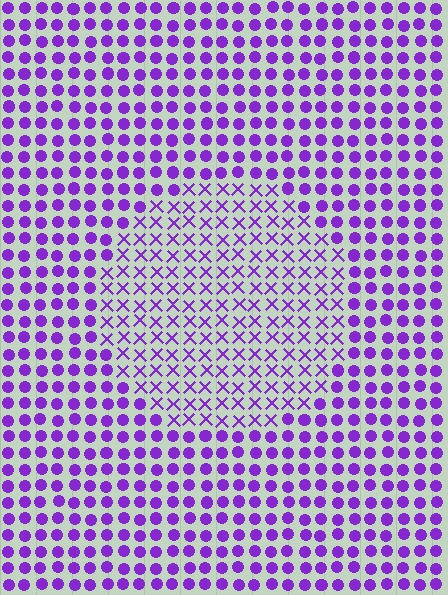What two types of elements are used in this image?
The image uses X marks inside the circle region and circles outside it.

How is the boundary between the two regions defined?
The boundary is defined by a change in element shape: X marks inside vs. circles outside. All elements share the same color and spacing.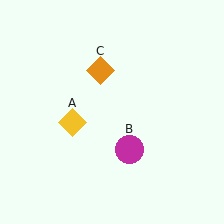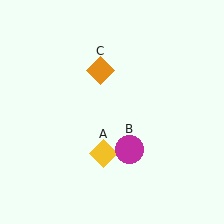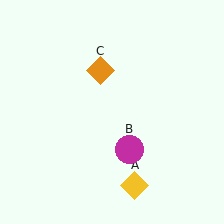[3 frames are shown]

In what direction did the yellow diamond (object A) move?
The yellow diamond (object A) moved down and to the right.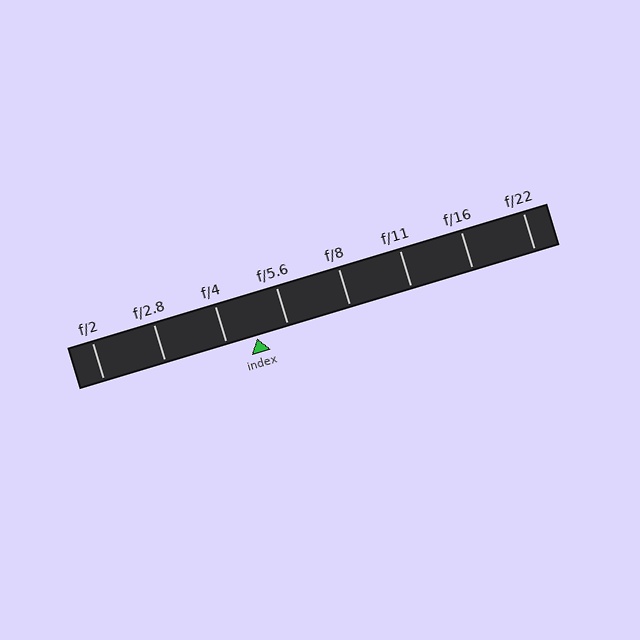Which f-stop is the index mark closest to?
The index mark is closest to f/4.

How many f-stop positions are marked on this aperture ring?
There are 8 f-stop positions marked.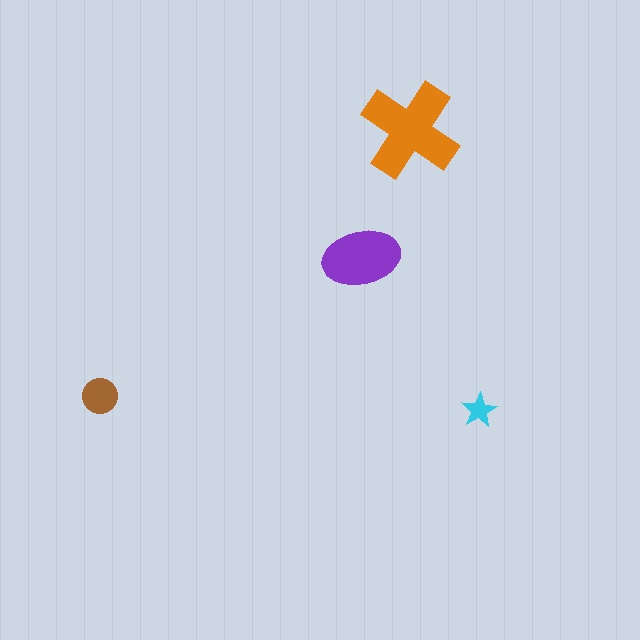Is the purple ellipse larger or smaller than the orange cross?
Smaller.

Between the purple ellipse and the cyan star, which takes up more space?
The purple ellipse.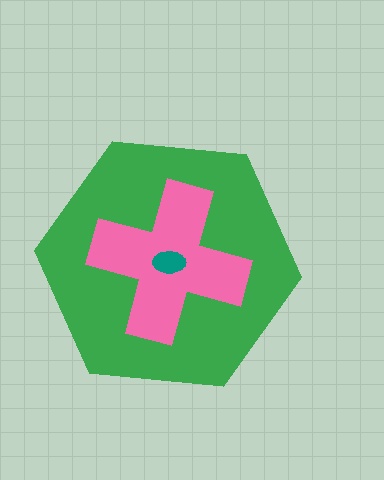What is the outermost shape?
The green hexagon.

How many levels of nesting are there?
3.